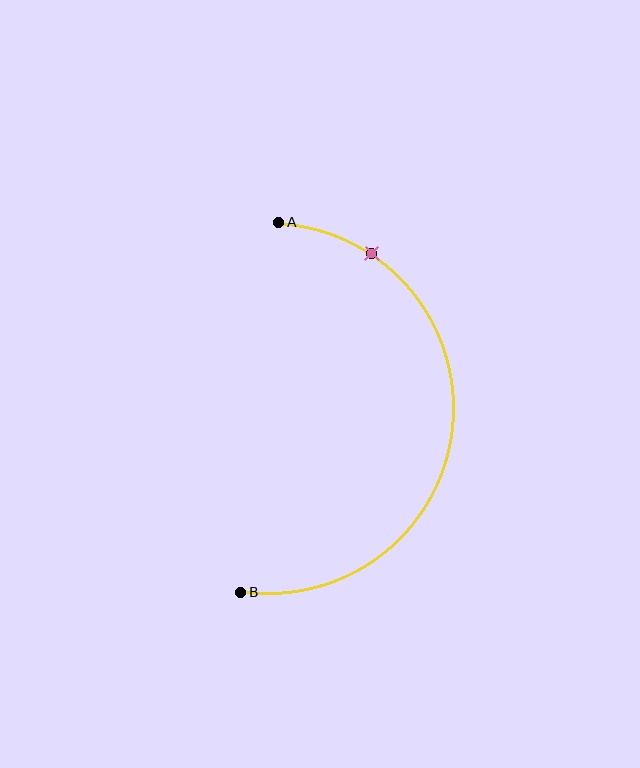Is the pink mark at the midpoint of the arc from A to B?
No. The pink mark lies on the arc but is closer to endpoint A. The arc midpoint would be at the point on the curve equidistant along the arc from both A and B.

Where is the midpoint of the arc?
The arc midpoint is the point on the curve farthest from the straight line joining A and B. It sits to the right of that line.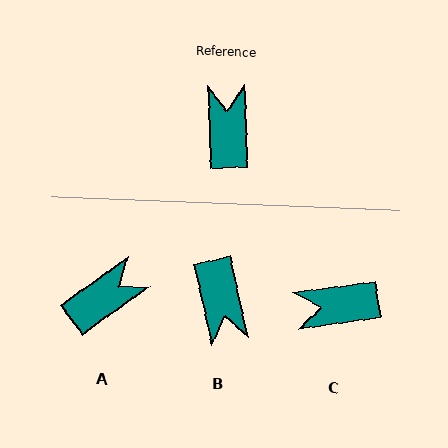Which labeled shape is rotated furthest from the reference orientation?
B, about 170 degrees away.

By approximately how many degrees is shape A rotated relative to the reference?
Approximately 56 degrees clockwise.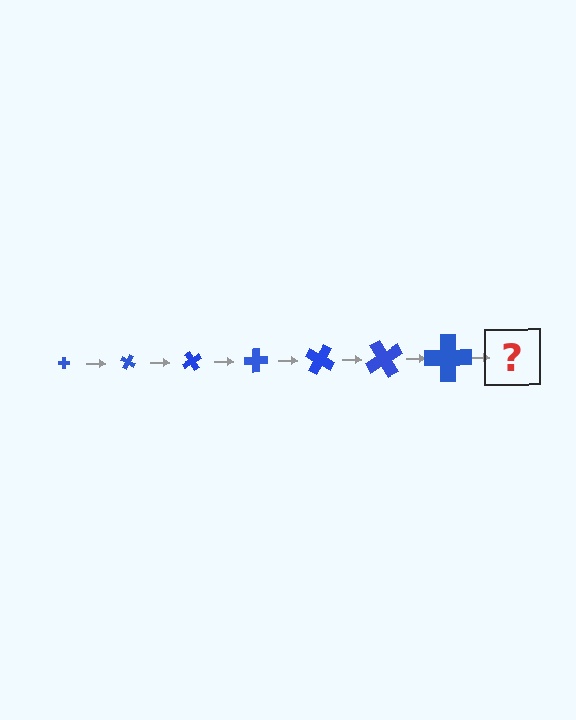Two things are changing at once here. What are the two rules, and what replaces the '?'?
The two rules are that the cross grows larger each step and it rotates 30 degrees each step. The '?' should be a cross, larger than the previous one and rotated 210 degrees from the start.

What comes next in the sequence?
The next element should be a cross, larger than the previous one and rotated 210 degrees from the start.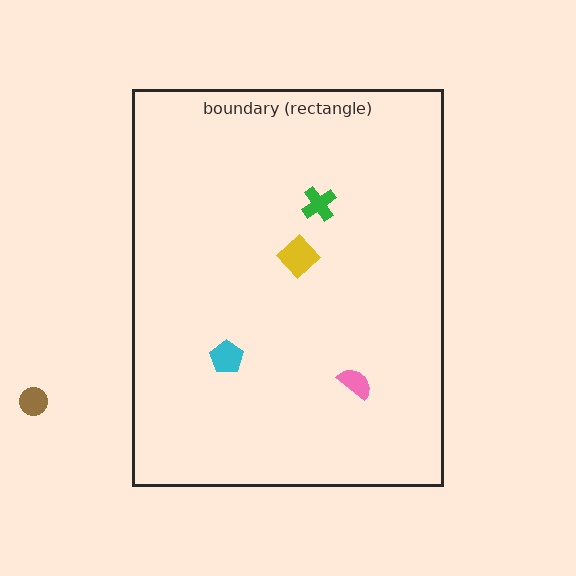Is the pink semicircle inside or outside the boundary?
Inside.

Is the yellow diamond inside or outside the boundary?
Inside.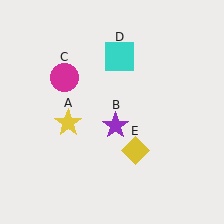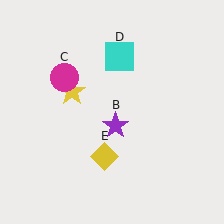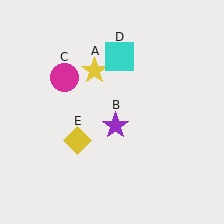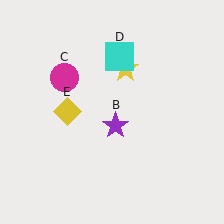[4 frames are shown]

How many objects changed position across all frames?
2 objects changed position: yellow star (object A), yellow diamond (object E).